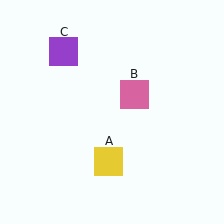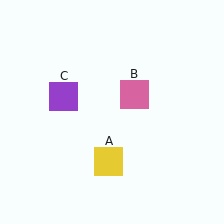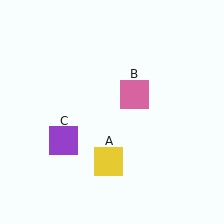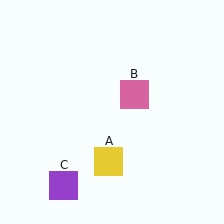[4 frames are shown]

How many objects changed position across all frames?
1 object changed position: purple square (object C).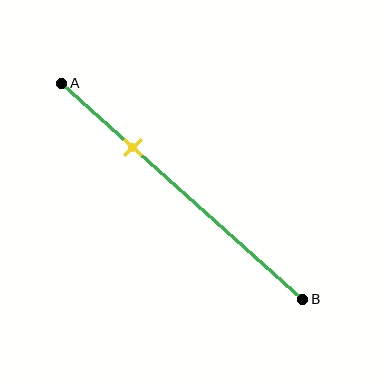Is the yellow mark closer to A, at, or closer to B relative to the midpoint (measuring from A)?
The yellow mark is closer to point A than the midpoint of segment AB.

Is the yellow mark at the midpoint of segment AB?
No, the mark is at about 30% from A, not at the 50% midpoint.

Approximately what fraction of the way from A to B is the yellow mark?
The yellow mark is approximately 30% of the way from A to B.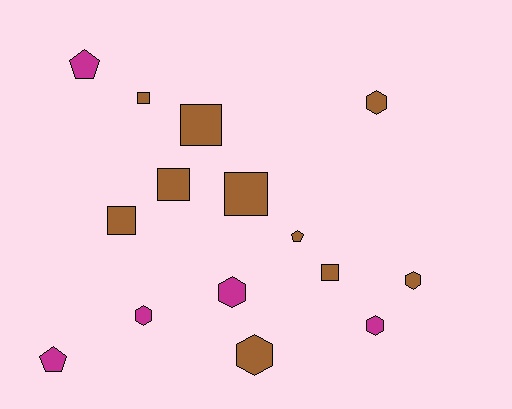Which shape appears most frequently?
Square, with 6 objects.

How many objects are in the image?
There are 15 objects.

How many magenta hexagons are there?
There are 3 magenta hexagons.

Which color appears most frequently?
Brown, with 10 objects.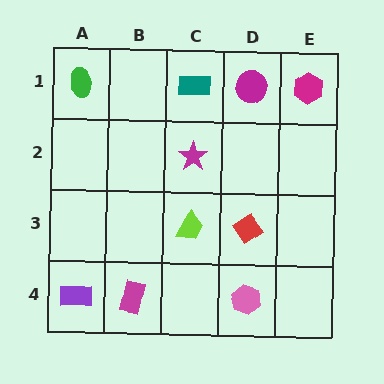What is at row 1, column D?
A magenta circle.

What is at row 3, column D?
A red diamond.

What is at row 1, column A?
A green ellipse.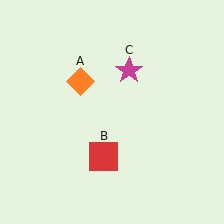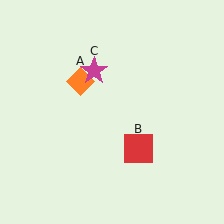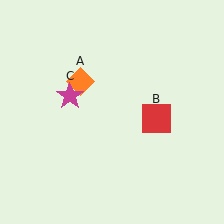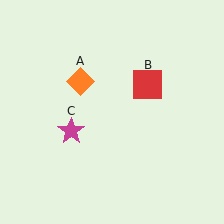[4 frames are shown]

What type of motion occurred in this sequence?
The red square (object B), magenta star (object C) rotated counterclockwise around the center of the scene.